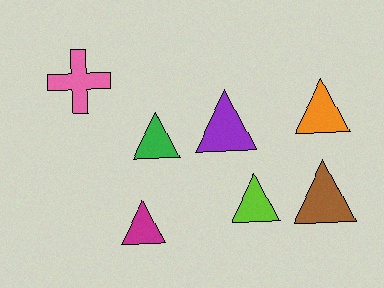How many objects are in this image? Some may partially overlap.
There are 7 objects.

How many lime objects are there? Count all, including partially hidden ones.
There is 1 lime object.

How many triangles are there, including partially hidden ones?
There are 6 triangles.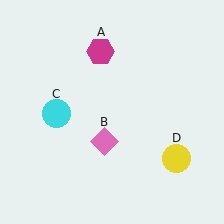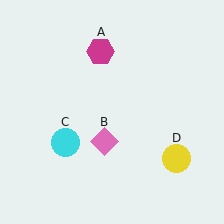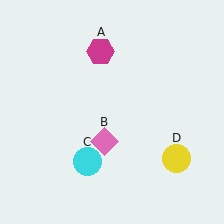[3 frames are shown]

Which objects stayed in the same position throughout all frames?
Magenta hexagon (object A) and pink diamond (object B) and yellow circle (object D) remained stationary.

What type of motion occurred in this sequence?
The cyan circle (object C) rotated counterclockwise around the center of the scene.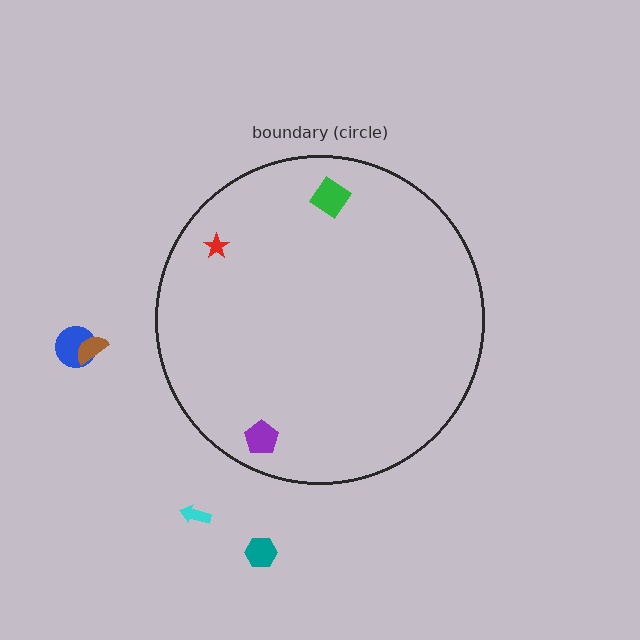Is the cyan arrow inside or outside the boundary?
Outside.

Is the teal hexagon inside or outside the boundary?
Outside.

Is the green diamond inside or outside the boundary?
Inside.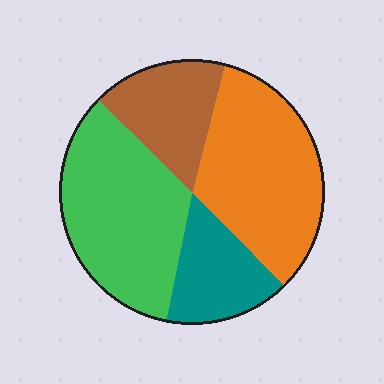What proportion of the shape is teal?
Teal covers around 15% of the shape.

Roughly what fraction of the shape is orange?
Orange covers about 35% of the shape.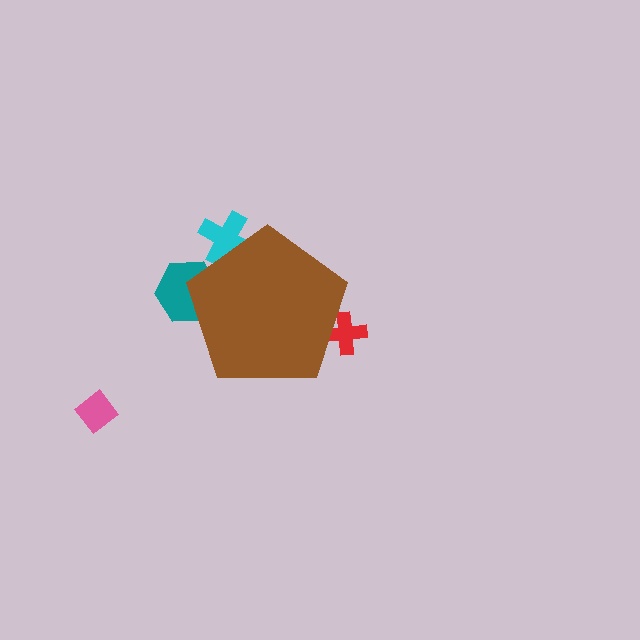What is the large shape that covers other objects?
A brown pentagon.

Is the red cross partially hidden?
Yes, the red cross is partially hidden behind the brown pentagon.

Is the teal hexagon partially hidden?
Yes, the teal hexagon is partially hidden behind the brown pentagon.